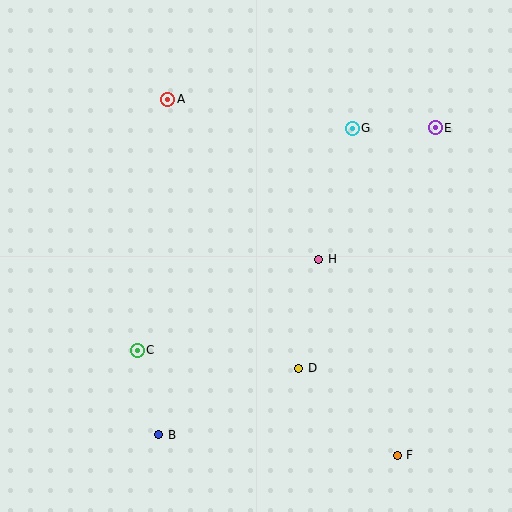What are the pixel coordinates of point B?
Point B is at (159, 435).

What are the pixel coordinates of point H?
Point H is at (319, 259).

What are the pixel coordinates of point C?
Point C is at (137, 350).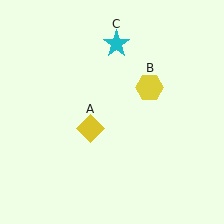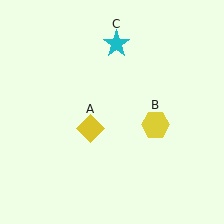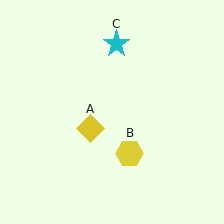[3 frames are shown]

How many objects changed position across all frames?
1 object changed position: yellow hexagon (object B).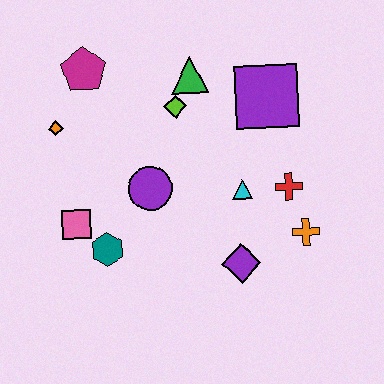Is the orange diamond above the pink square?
Yes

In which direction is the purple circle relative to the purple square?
The purple circle is to the left of the purple square.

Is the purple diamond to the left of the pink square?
No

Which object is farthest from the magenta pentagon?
The orange cross is farthest from the magenta pentagon.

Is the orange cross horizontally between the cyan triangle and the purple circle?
No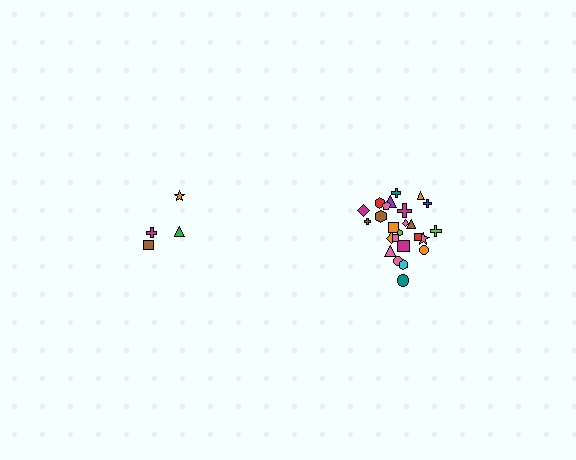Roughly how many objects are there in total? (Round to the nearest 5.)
Roughly 30 objects in total.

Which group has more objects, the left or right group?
The right group.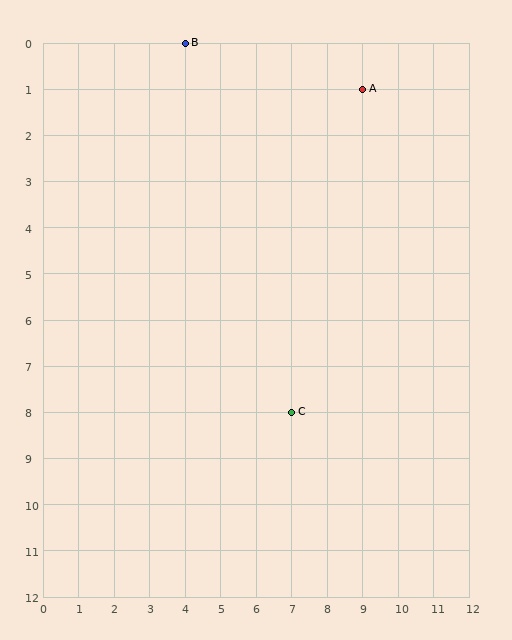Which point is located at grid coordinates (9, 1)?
Point A is at (9, 1).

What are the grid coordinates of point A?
Point A is at grid coordinates (9, 1).